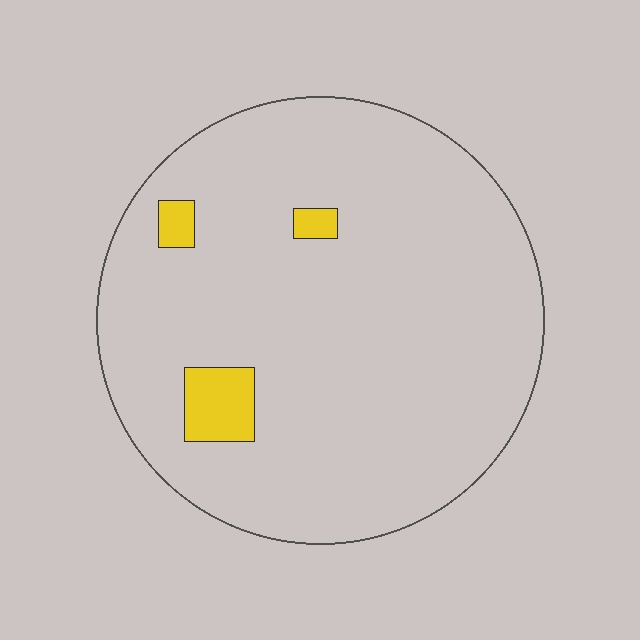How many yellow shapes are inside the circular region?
3.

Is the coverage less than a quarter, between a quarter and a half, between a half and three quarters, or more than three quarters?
Less than a quarter.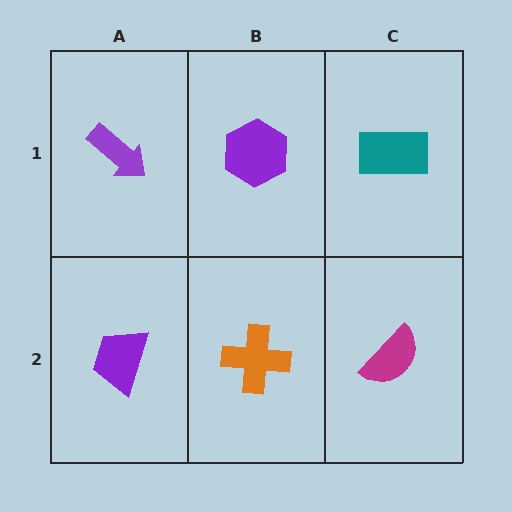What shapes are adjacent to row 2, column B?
A purple hexagon (row 1, column B), a purple trapezoid (row 2, column A), a magenta semicircle (row 2, column C).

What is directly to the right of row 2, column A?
An orange cross.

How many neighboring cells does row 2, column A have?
2.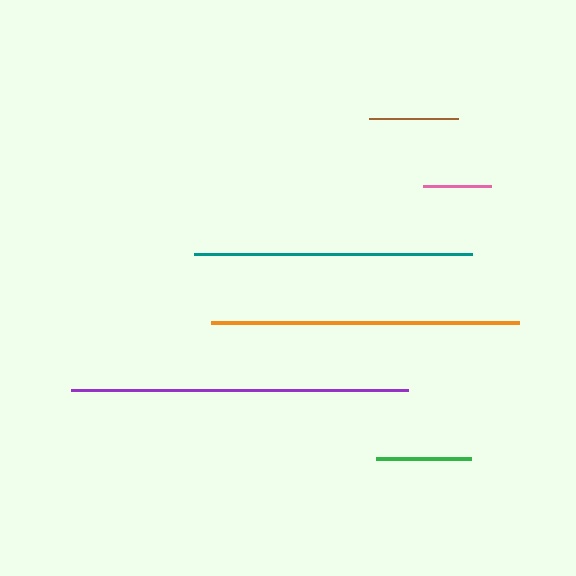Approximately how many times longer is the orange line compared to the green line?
The orange line is approximately 3.2 times the length of the green line.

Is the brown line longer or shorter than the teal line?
The teal line is longer than the brown line.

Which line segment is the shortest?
The pink line is the shortest at approximately 68 pixels.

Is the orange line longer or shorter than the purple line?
The purple line is longer than the orange line.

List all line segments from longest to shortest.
From longest to shortest: purple, orange, teal, green, brown, pink.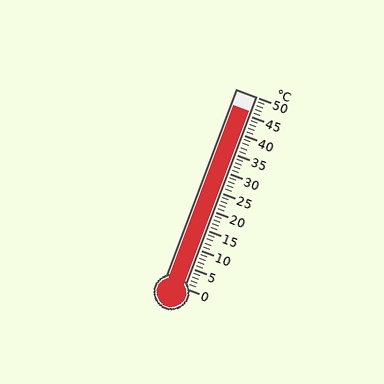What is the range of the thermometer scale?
The thermometer scale ranges from 0°C to 50°C.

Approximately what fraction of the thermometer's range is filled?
The thermometer is filled to approximately 90% of its range.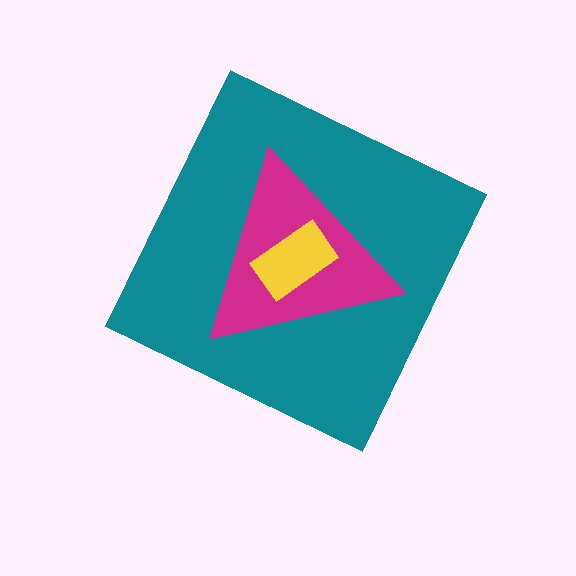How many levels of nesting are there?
3.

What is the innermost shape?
The yellow rectangle.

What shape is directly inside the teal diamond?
The magenta triangle.